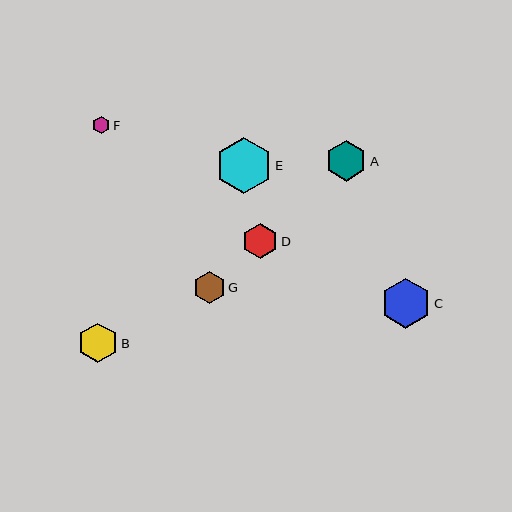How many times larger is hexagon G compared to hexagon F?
Hexagon G is approximately 1.8 times the size of hexagon F.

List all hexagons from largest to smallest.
From largest to smallest: E, C, A, B, D, G, F.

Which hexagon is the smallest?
Hexagon F is the smallest with a size of approximately 18 pixels.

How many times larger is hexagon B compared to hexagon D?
Hexagon B is approximately 1.1 times the size of hexagon D.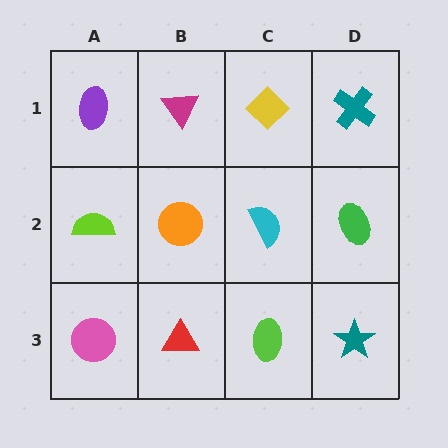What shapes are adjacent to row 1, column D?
A green ellipse (row 2, column D), a yellow diamond (row 1, column C).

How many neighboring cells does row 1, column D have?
2.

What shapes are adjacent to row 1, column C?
A cyan semicircle (row 2, column C), a magenta triangle (row 1, column B), a teal cross (row 1, column D).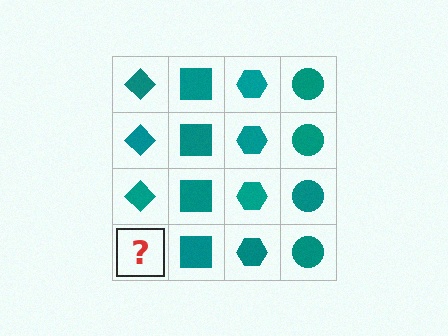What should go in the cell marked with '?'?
The missing cell should contain a teal diamond.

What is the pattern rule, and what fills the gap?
The rule is that each column has a consistent shape. The gap should be filled with a teal diamond.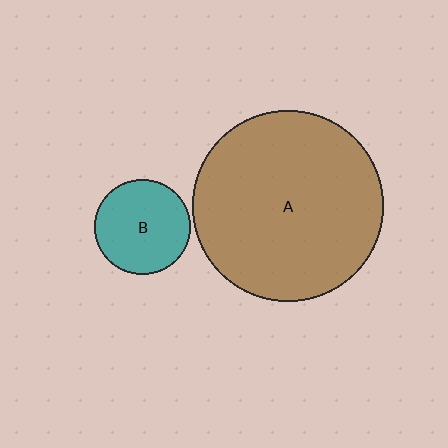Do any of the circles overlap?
No, none of the circles overlap.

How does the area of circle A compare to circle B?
Approximately 4.0 times.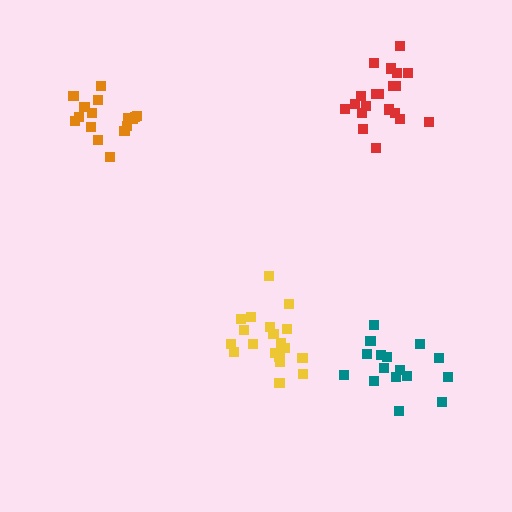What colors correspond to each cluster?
The clusters are colored: orange, yellow, red, teal.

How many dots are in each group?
Group 1: 16 dots, Group 2: 19 dots, Group 3: 20 dots, Group 4: 16 dots (71 total).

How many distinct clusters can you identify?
There are 4 distinct clusters.